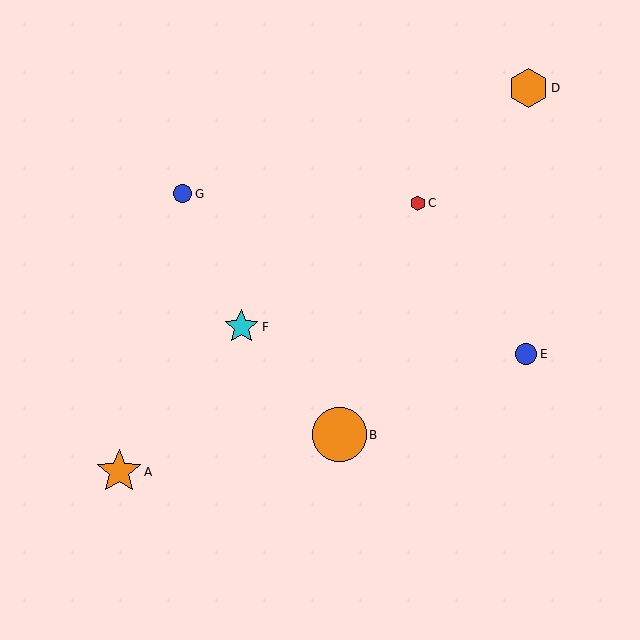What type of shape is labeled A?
Shape A is an orange star.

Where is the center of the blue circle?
The center of the blue circle is at (526, 354).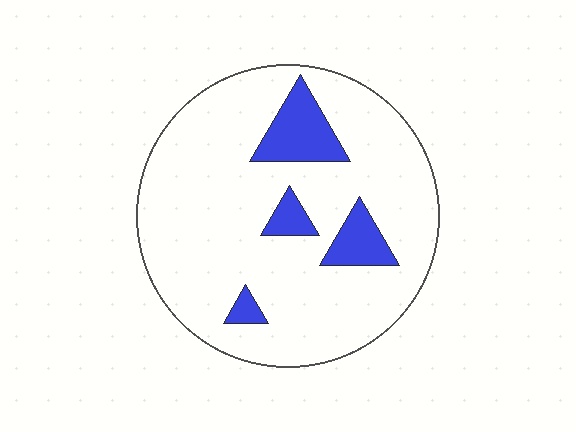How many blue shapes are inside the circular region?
4.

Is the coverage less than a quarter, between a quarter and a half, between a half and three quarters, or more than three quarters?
Less than a quarter.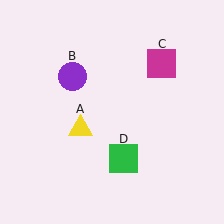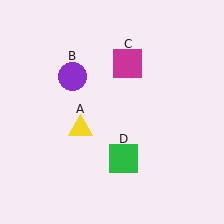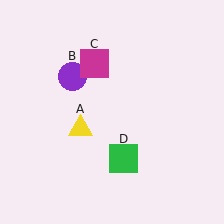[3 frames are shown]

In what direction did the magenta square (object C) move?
The magenta square (object C) moved left.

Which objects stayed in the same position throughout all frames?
Yellow triangle (object A) and purple circle (object B) and green square (object D) remained stationary.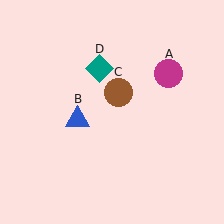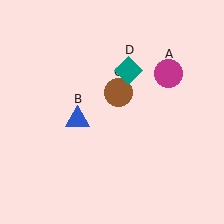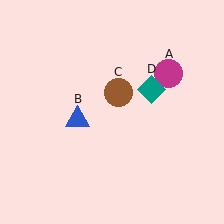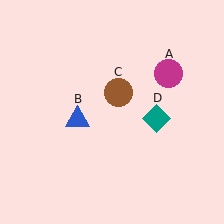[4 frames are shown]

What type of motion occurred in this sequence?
The teal diamond (object D) rotated clockwise around the center of the scene.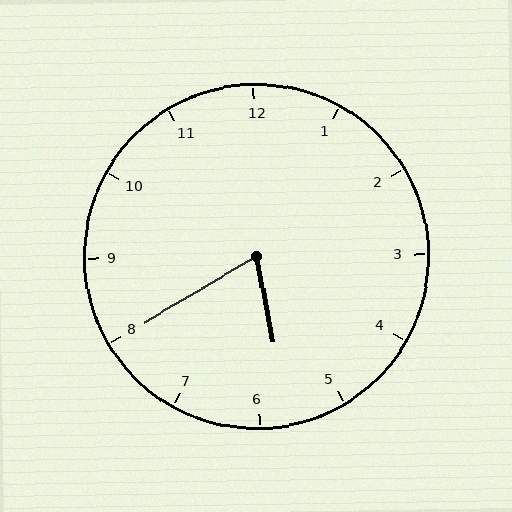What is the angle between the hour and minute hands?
Approximately 70 degrees.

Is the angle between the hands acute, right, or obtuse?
It is acute.